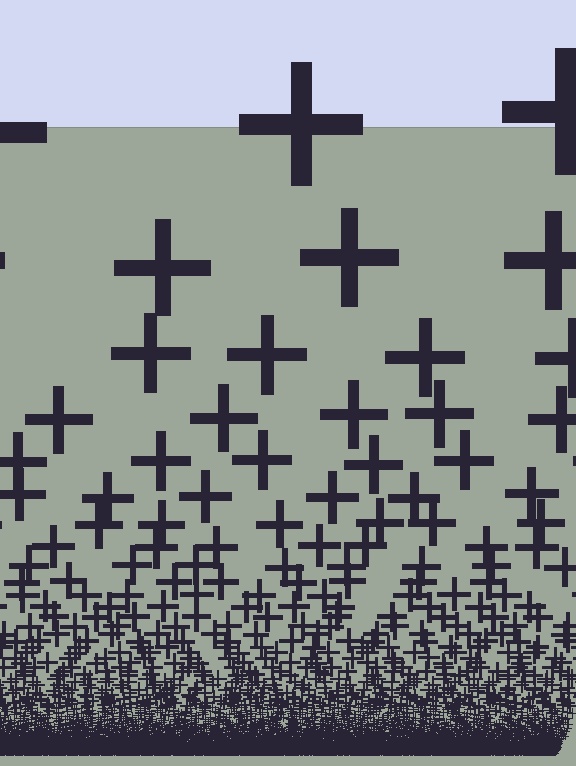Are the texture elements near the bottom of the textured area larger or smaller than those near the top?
Smaller. The gradient is inverted — elements near the bottom are smaller and denser.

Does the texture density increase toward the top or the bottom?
Density increases toward the bottom.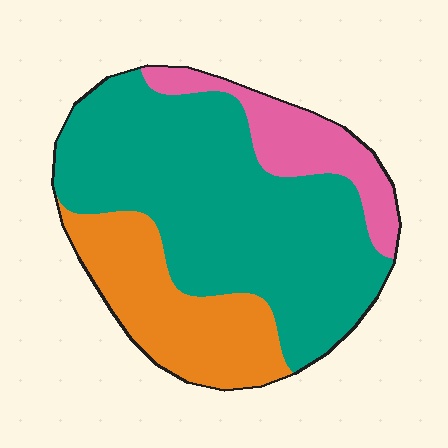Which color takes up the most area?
Teal, at roughly 60%.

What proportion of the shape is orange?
Orange takes up between a sixth and a third of the shape.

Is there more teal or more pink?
Teal.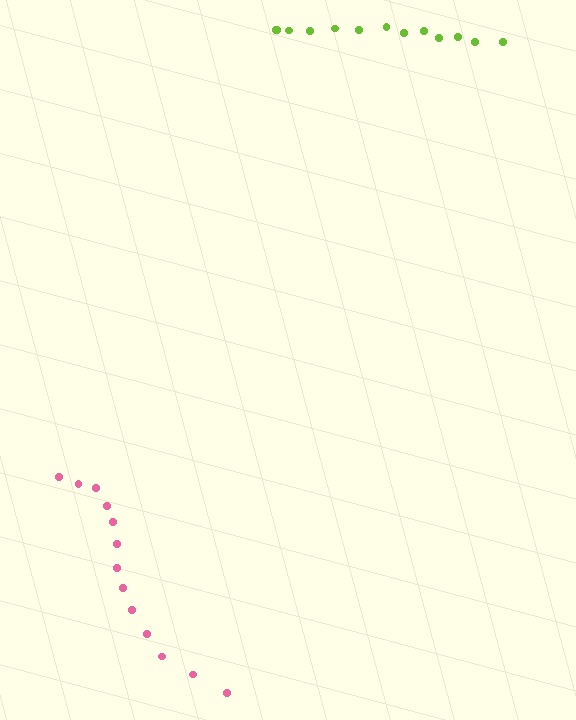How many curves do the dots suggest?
There are 2 distinct paths.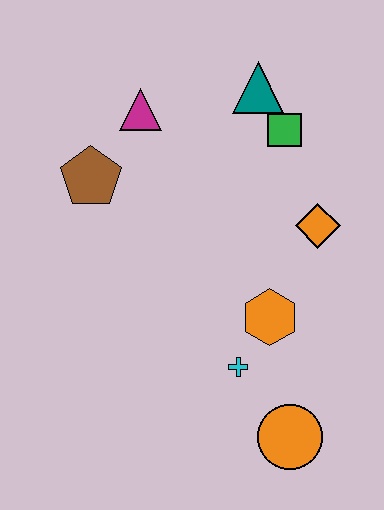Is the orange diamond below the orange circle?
No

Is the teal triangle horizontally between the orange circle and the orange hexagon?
No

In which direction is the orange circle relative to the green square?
The orange circle is below the green square.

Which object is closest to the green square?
The teal triangle is closest to the green square.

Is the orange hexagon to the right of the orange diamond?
No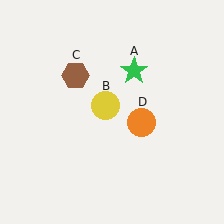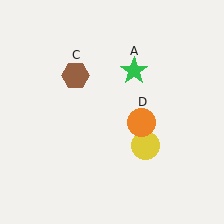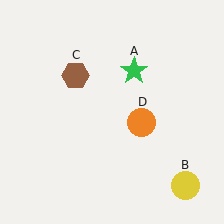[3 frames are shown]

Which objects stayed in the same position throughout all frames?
Green star (object A) and brown hexagon (object C) and orange circle (object D) remained stationary.